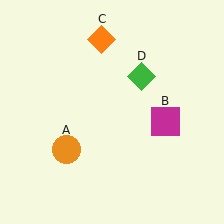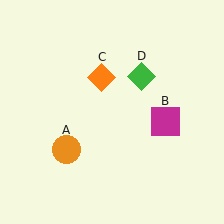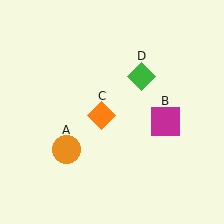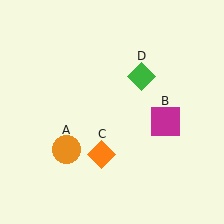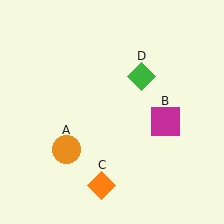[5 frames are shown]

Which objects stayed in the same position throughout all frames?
Orange circle (object A) and magenta square (object B) and green diamond (object D) remained stationary.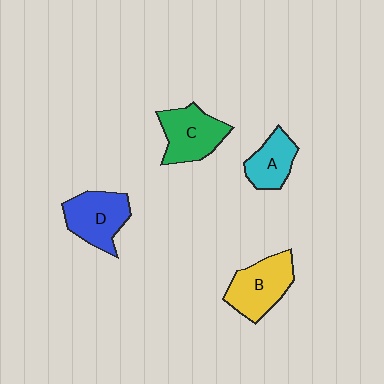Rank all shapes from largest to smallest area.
From largest to smallest: B (yellow), D (blue), C (green), A (cyan).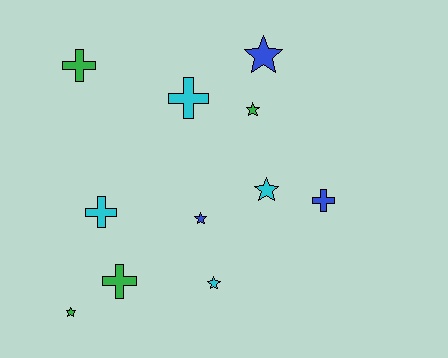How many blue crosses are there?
There is 1 blue cross.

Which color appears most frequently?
Green, with 4 objects.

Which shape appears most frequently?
Star, with 6 objects.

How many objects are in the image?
There are 11 objects.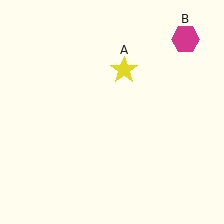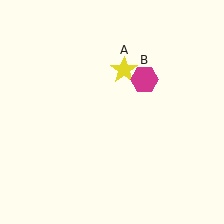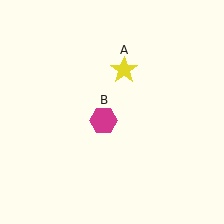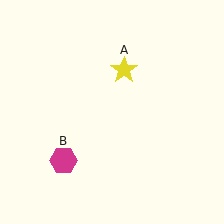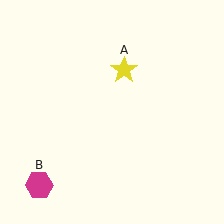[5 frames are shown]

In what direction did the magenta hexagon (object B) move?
The magenta hexagon (object B) moved down and to the left.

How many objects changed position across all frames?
1 object changed position: magenta hexagon (object B).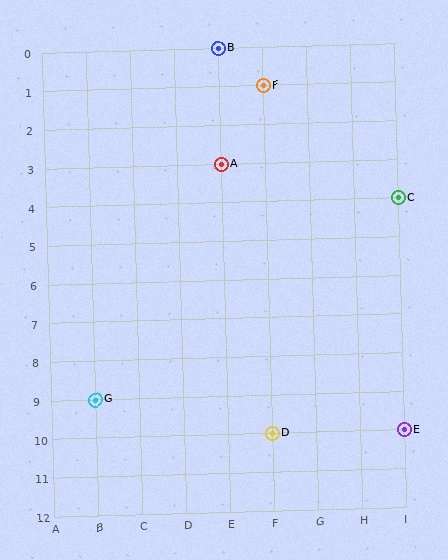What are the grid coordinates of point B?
Point B is at grid coordinates (E, 0).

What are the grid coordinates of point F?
Point F is at grid coordinates (F, 1).